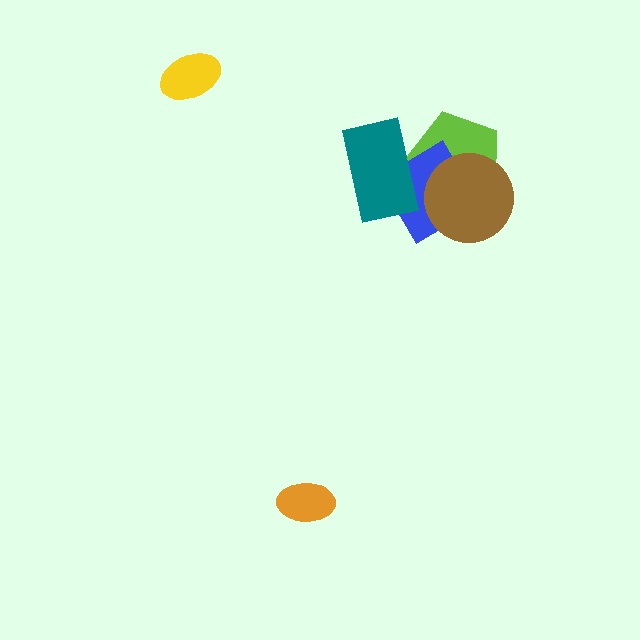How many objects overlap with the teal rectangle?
2 objects overlap with the teal rectangle.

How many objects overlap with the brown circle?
2 objects overlap with the brown circle.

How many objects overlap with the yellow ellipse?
0 objects overlap with the yellow ellipse.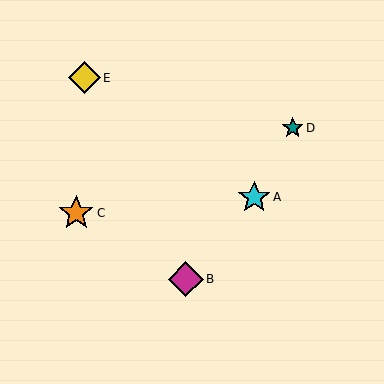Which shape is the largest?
The magenta diamond (labeled B) is the largest.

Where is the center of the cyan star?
The center of the cyan star is at (254, 197).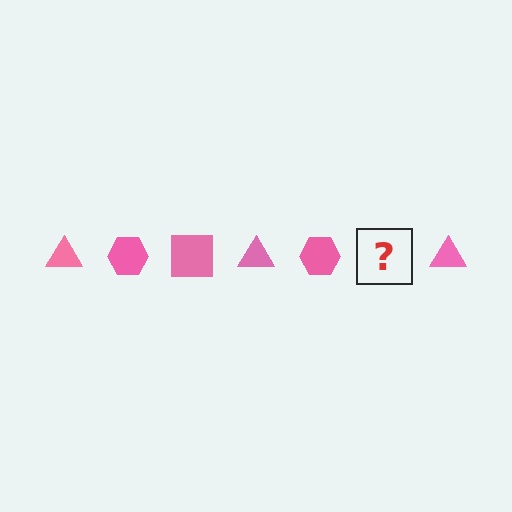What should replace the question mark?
The question mark should be replaced with a pink square.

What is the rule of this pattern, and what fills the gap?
The rule is that the pattern cycles through triangle, hexagon, square shapes in pink. The gap should be filled with a pink square.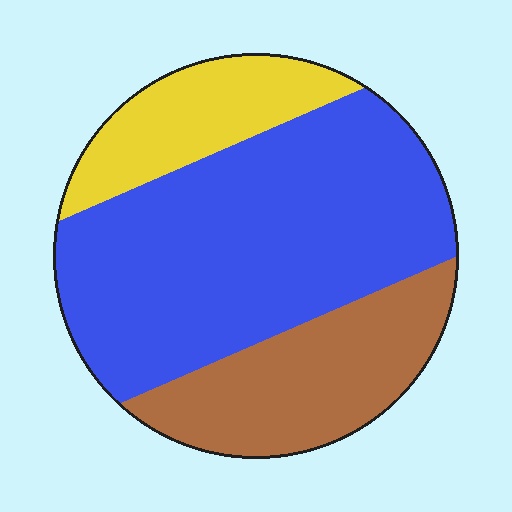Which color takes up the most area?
Blue, at roughly 60%.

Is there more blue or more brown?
Blue.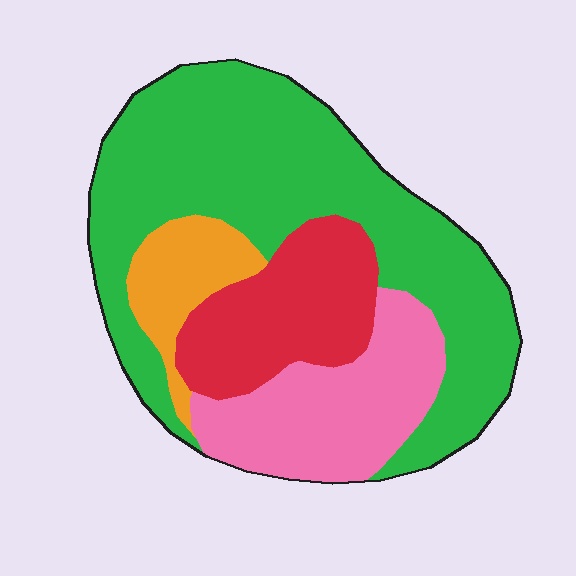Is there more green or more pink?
Green.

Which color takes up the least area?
Orange, at roughly 10%.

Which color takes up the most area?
Green, at roughly 50%.